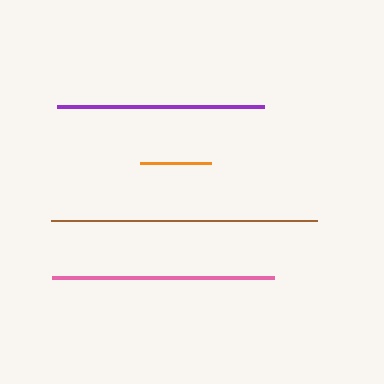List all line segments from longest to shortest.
From longest to shortest: brown, pink, purple, orange.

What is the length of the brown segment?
The brown segment is approximately 266 pixels long.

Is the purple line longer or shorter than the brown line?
The brown line is longer than the purple line.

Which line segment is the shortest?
The orange line is the shortest at approximately 72 pixels.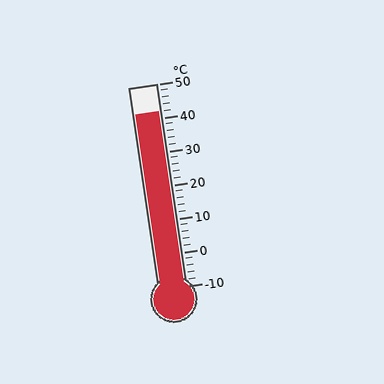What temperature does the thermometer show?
The thermometer shows approximately 42°C.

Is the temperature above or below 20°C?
The temperature is above 20°C.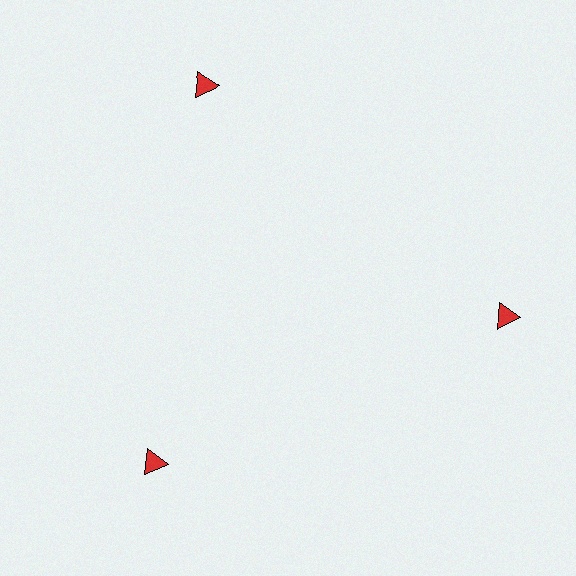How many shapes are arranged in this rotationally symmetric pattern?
There are 3 shapes, arranged in 3 groups of 1.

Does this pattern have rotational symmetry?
Yes, this pattern has 3-fold rotational symmetry. It looks the same after rotating 120 degrees around the center.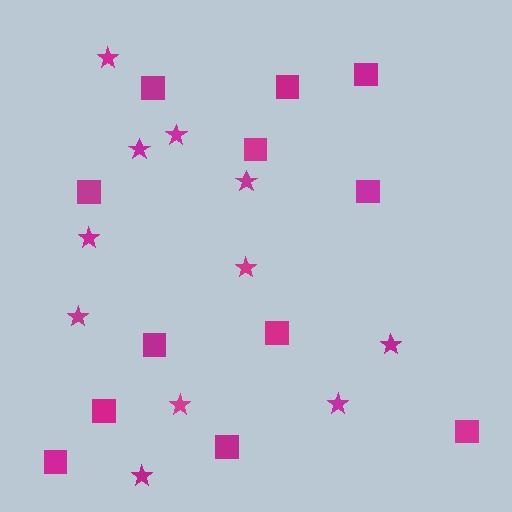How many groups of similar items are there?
There are 2 groups: one group of squares (12) and one group of stars (11).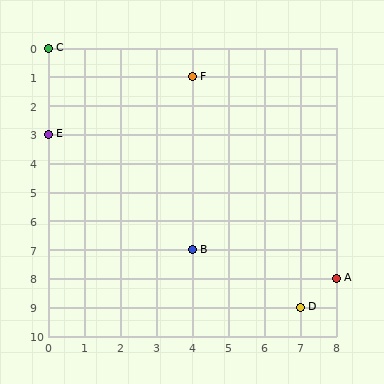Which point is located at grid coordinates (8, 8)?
Point A is at (8, 8).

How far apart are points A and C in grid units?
Points A and C are 8 columns and 8 rows apart (about 11.3 grid units diagonally).